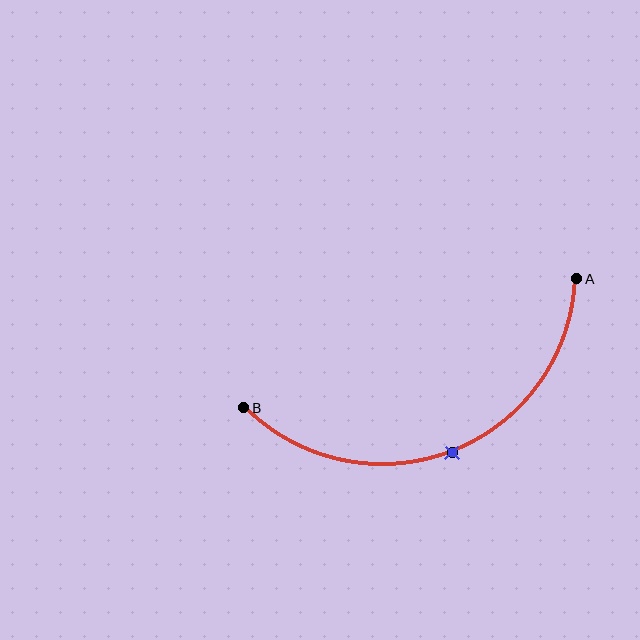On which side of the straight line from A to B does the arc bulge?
The arc bulges below the straight line connecting A and B.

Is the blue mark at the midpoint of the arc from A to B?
Yes. The blue mark lies on the arc at equal arc-length from both A and B — it is the arc midpoint.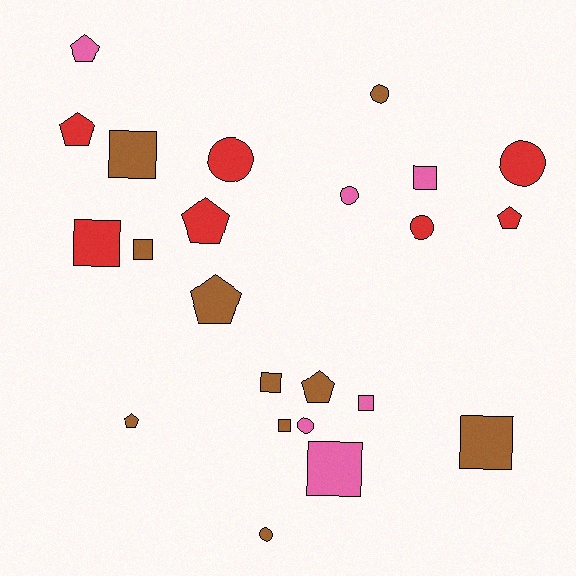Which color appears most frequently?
Brown, with 10 objects.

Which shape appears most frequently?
Square, with 9 objects.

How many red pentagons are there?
There are 3 red pentagons.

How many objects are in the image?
There are 23 objects.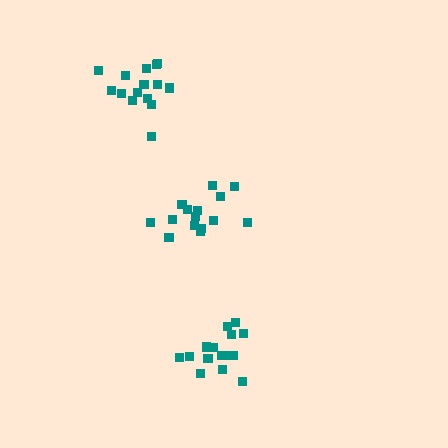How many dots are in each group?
Group 1: 15 dots, Group 2: 15 dots, Group 3: 15 dots (45 total).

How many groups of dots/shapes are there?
There are 3 groups.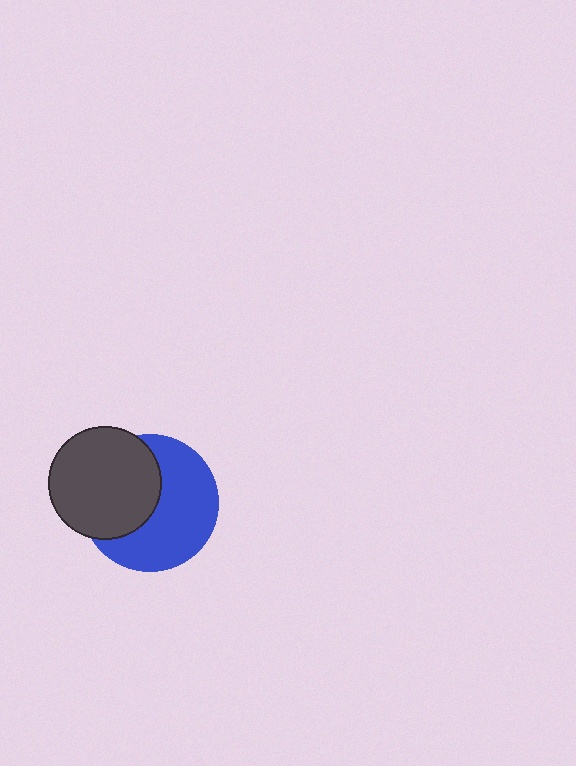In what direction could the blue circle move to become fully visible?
The blue circle could move right. That would shift it out from behind the dark gray circle entirely.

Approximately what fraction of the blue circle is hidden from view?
Roughly 42% of the blue circle is hidden behind the dark gray circle.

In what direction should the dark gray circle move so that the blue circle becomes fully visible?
The dark gray circle should move left. That is the shortest direction to clear the overlap and leave the blue circle fully visible.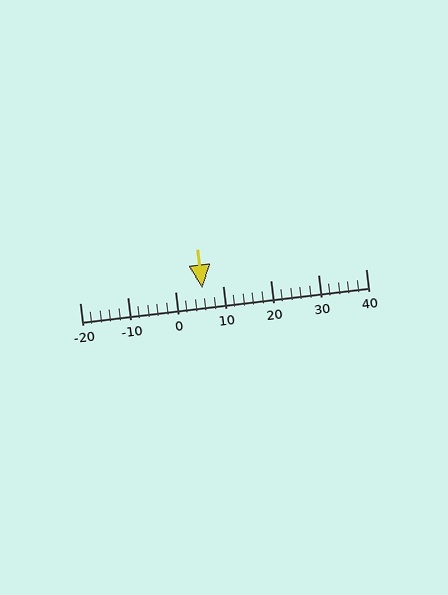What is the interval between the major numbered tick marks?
The major tick marks are spaced 10 units apart.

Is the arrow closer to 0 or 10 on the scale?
The arrow is closer to 10.